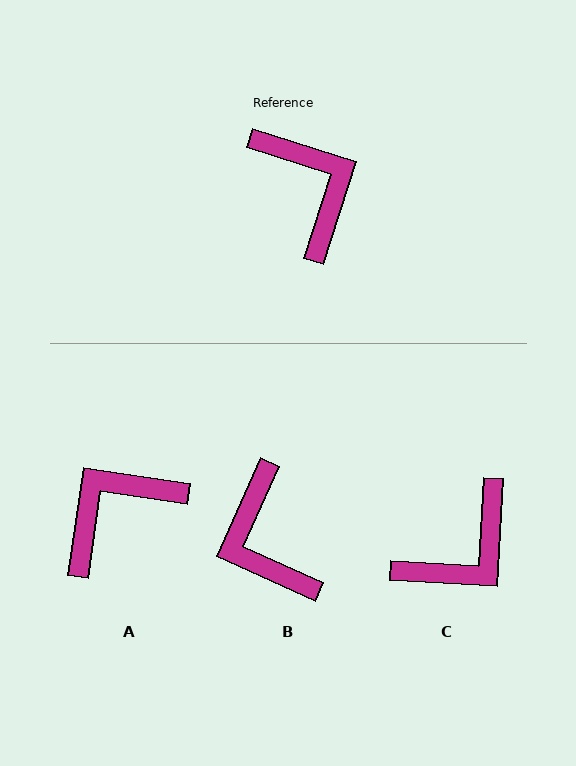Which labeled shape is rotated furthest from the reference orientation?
B, about 174 degrees away.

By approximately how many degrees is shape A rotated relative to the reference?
Approximately 100 degrees counter-clockwise.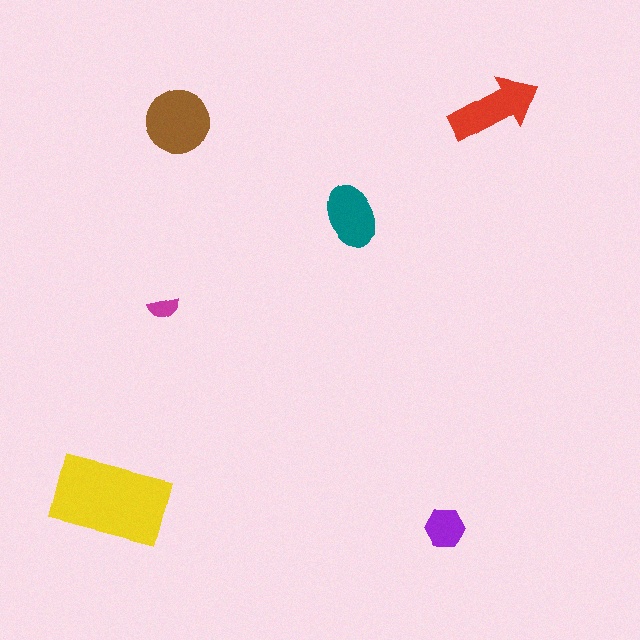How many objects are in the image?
There are 6 objects in the image.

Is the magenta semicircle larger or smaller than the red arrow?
Smaller.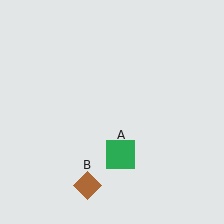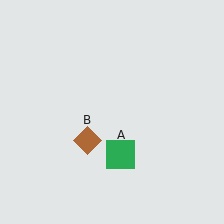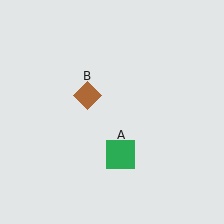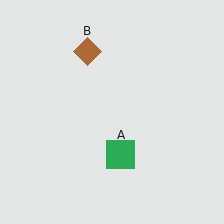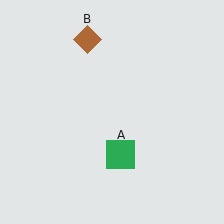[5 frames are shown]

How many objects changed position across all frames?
1 object changed position: brown diamond (object B).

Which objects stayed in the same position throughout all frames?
Green square (object A) remained stationary.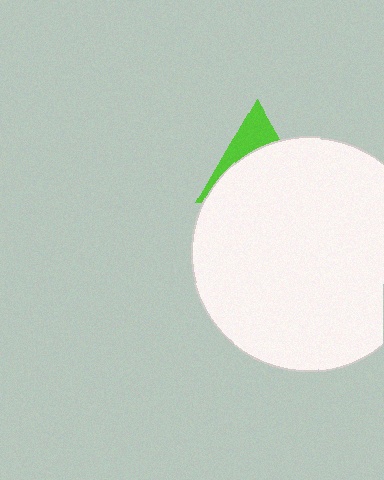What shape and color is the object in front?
The object in front is a white circle.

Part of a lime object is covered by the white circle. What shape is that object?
It is a triangle.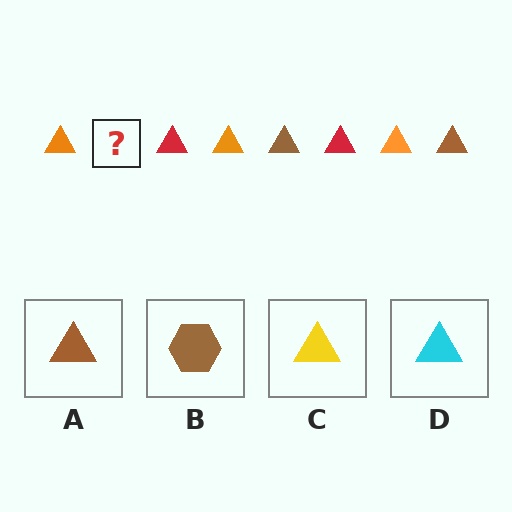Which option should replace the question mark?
Option A.